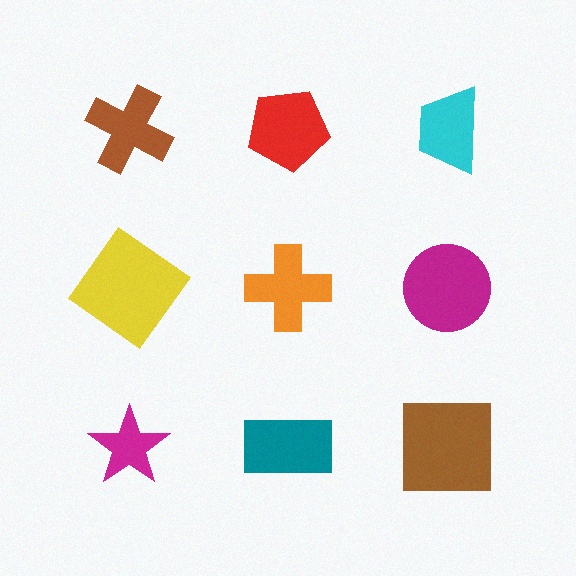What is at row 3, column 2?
A teal rectangle.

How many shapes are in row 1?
3 shapes.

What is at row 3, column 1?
A magenta star.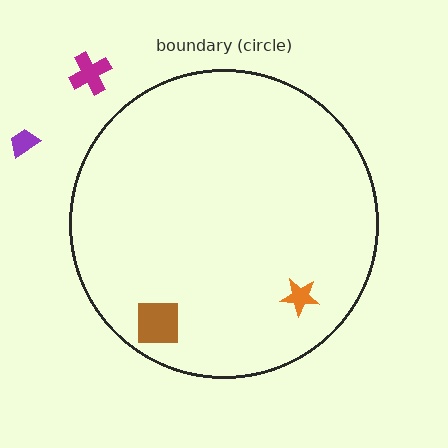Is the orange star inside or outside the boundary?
Inside.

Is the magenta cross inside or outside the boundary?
Outside.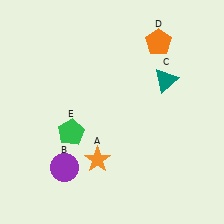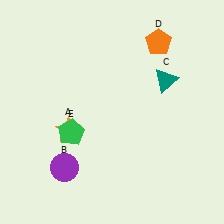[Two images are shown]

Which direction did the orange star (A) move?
The orange star (A) moved up.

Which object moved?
The orange star (A) moved up.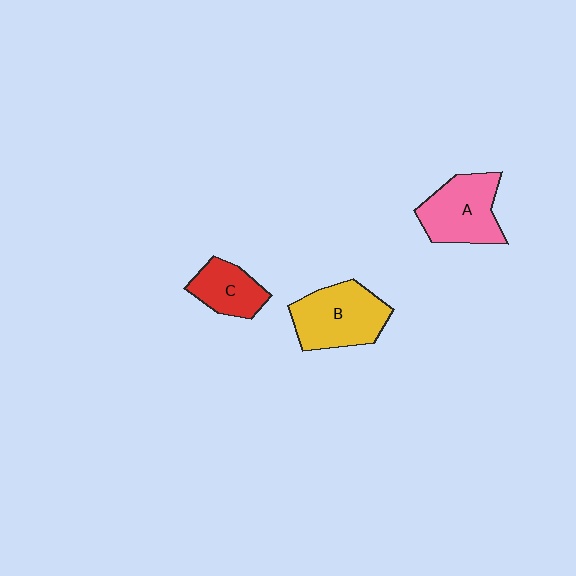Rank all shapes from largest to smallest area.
From largest to smallest: B (yellow), A (pink), C (red).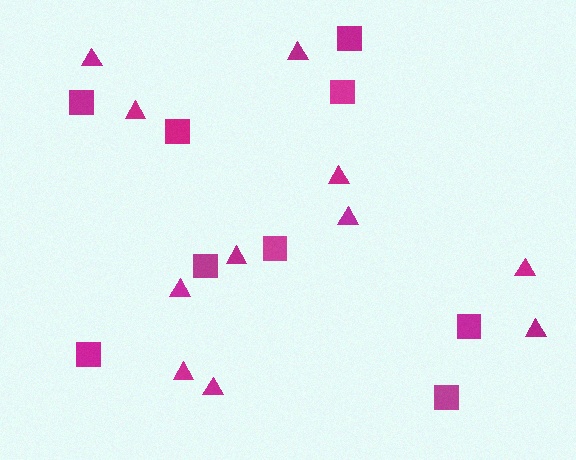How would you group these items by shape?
There are 2 groups: one group of squares (9) and one group of triangles (11).